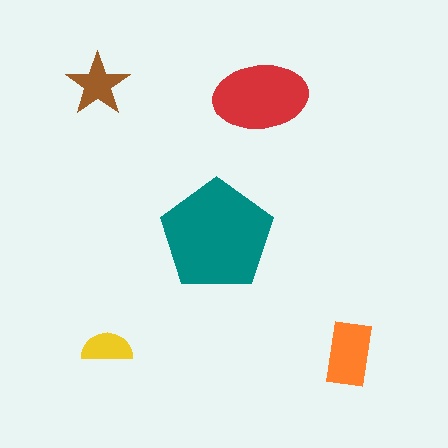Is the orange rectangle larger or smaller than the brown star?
Larger.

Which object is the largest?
The teal pentagon.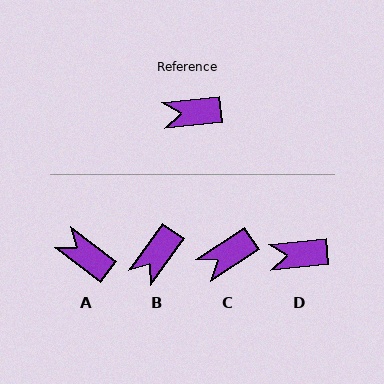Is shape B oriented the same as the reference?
No, it is off by about 50 degrees.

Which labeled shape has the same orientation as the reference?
D.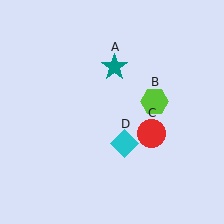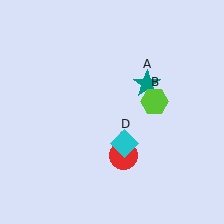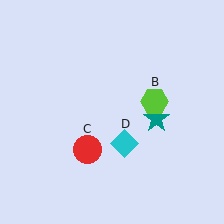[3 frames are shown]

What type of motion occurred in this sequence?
The teal star (object A), red circle (object C) rotated clockwise around the center of the scene.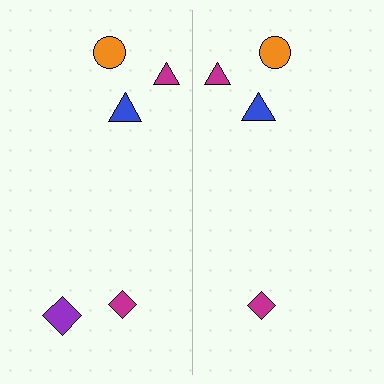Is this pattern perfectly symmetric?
No, the pattern is not perfectly symmetric. A purple diamond is missing from the right side.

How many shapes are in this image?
There are 9 shapes in this image.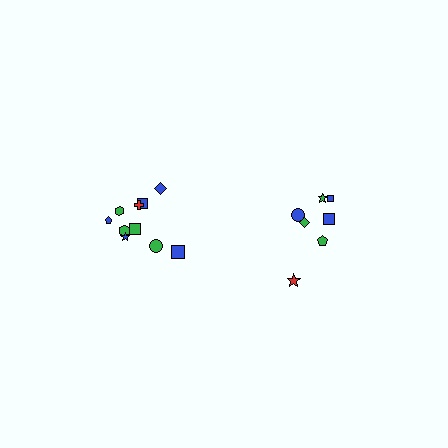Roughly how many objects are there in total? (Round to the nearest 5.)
Roughly 15 objects in total.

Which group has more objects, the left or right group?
The left group.